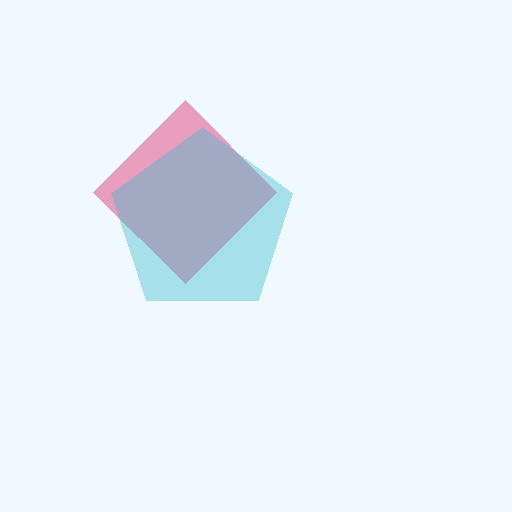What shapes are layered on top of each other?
The layered shapes are: a pink diamond, a cyan pentagon.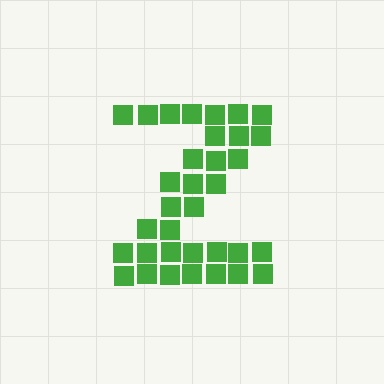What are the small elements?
The small elements are squares.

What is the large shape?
The large shape is the letter Z.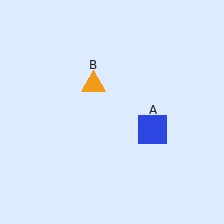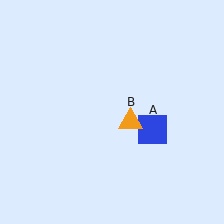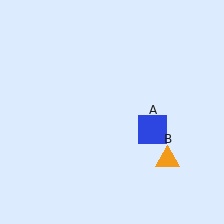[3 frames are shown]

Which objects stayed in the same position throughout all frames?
Blue square (object A) remained stationary.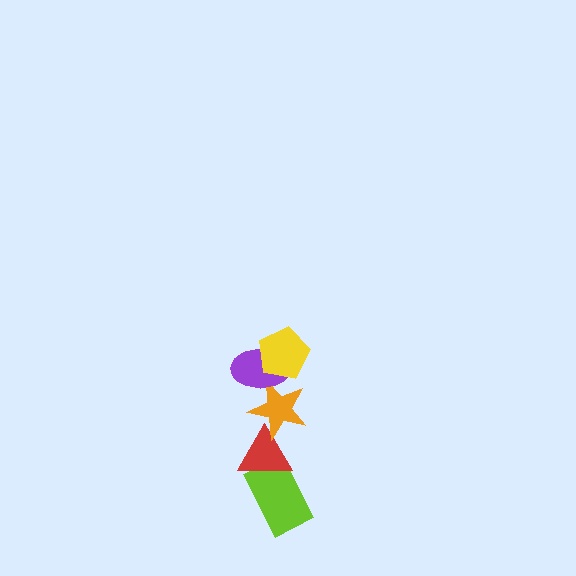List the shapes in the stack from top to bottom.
From top to bottom: the yellow pentagon, the purple ellipse, the orange star, the red triangle, the lime rectangle.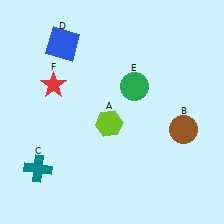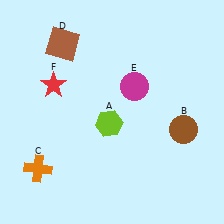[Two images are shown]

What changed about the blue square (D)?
In Image 1, D is blue. In Image 2, it changed to brown.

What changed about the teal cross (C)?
In Image 1, C is teal. In Image 2, it changed to orange.